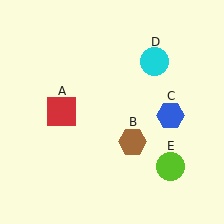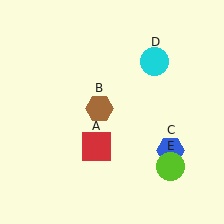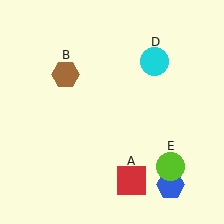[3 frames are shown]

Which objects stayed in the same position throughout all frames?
Cyan circle (object D) and lime circle (object E) remained stationary.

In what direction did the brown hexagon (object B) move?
The brown hexagon (object B) moved up and to the left.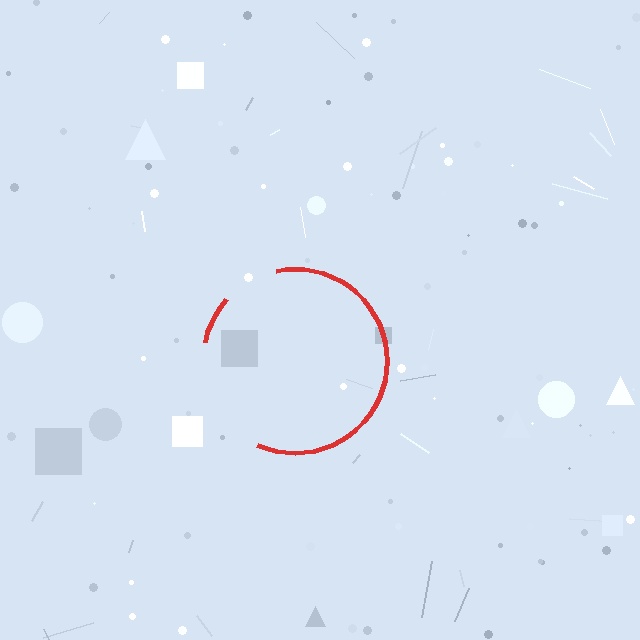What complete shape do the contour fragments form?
The contour fragments form a circle.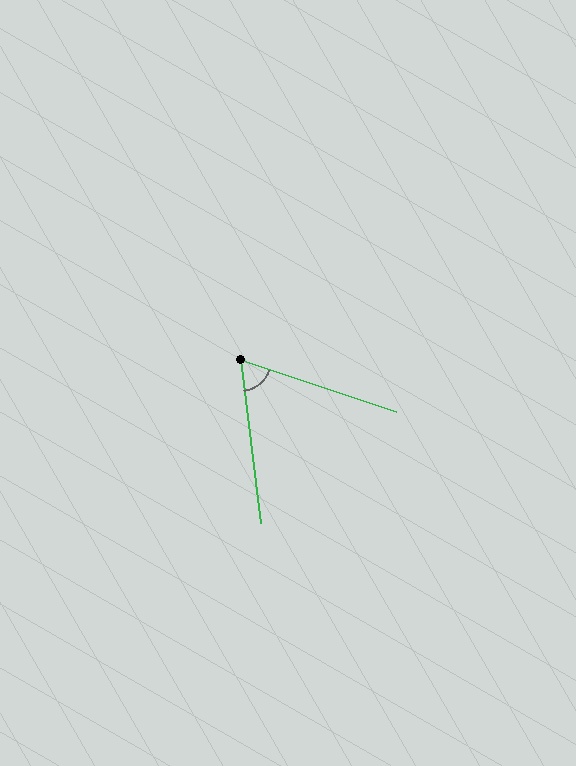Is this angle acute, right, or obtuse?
It is acute.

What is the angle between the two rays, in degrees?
Approximately 65 degrees.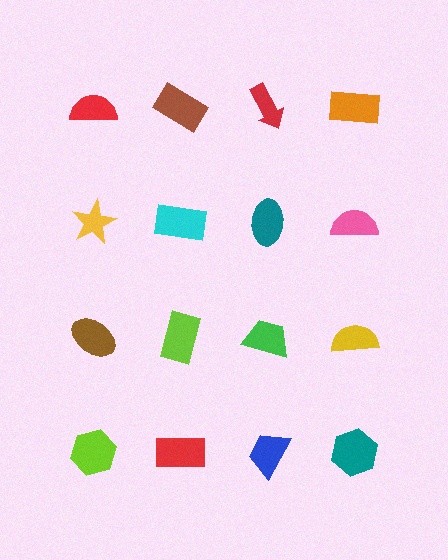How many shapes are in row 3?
4 shapes.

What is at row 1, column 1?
A red semicircle.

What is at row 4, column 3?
A blue trapezoid.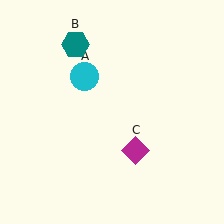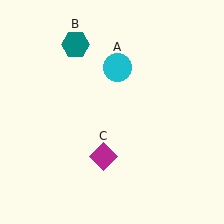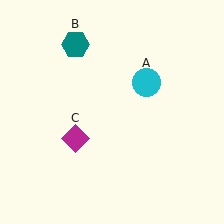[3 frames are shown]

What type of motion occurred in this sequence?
The cyan circle (object A), magenta diamond (object C) rotated clockwise around the center of the scene.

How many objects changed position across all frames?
2 objects changed position: cyan circle (object A), magenta diamond (object C).